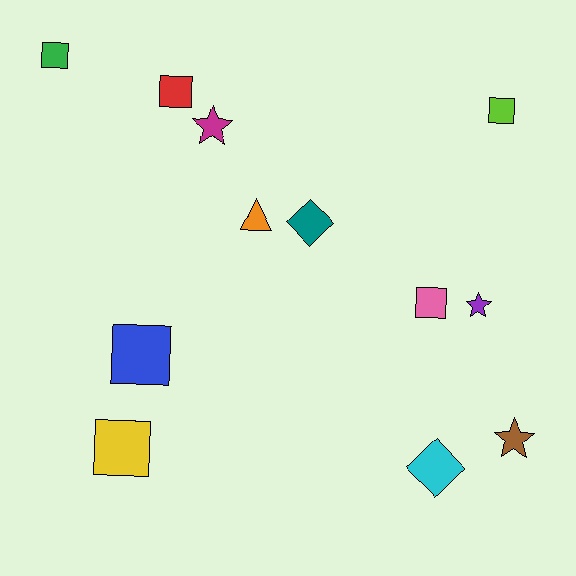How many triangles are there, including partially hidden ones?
There is 1 triangle.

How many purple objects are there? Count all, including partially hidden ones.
There is 1 purple object.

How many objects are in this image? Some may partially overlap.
There are 12 objects.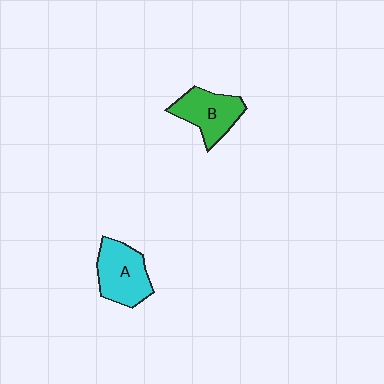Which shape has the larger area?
Shape A (cyan).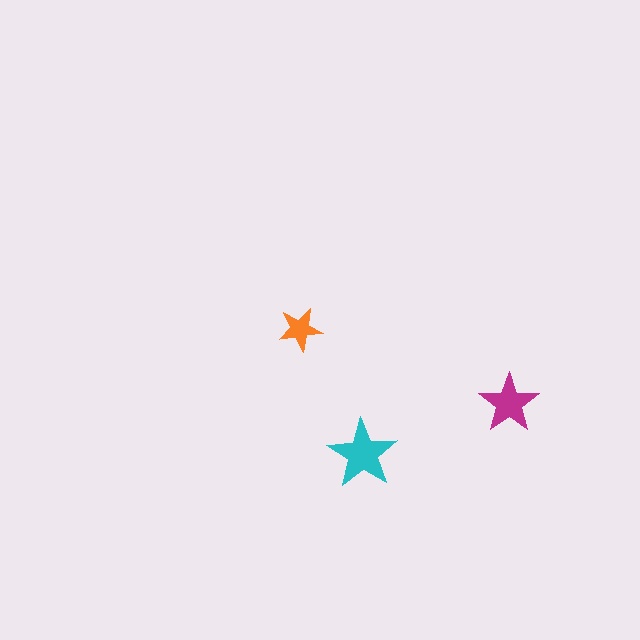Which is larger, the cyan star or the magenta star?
The cyan one.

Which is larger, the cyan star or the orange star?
The cyan one.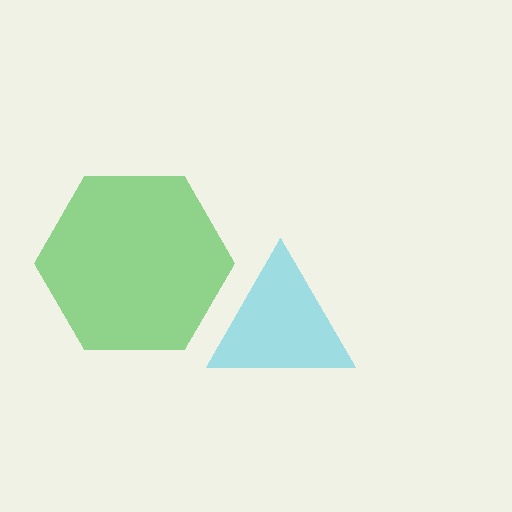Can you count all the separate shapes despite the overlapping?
Yes, there are 2 separate shapes.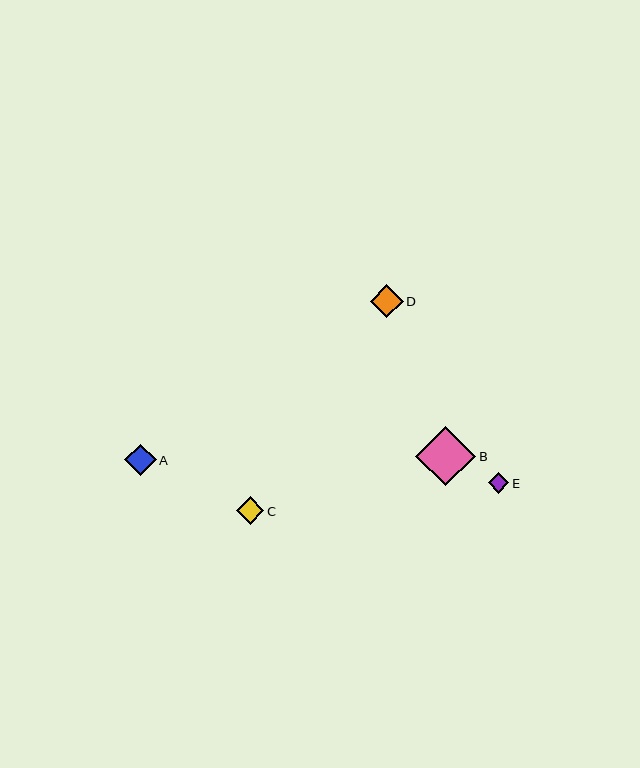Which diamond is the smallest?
Diamond E is the smallest with a size of approximately 21 pixels.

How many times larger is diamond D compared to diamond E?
Diamond D is approximately 1.6 times the size of diamond E.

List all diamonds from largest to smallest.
From largest to smallest: B, D, A, C, E.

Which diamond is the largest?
Diamond B is the largest with a size of approximately 60 pixels.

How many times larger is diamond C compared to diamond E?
Diamond C is approximately 1.3 times the size of diamond E.